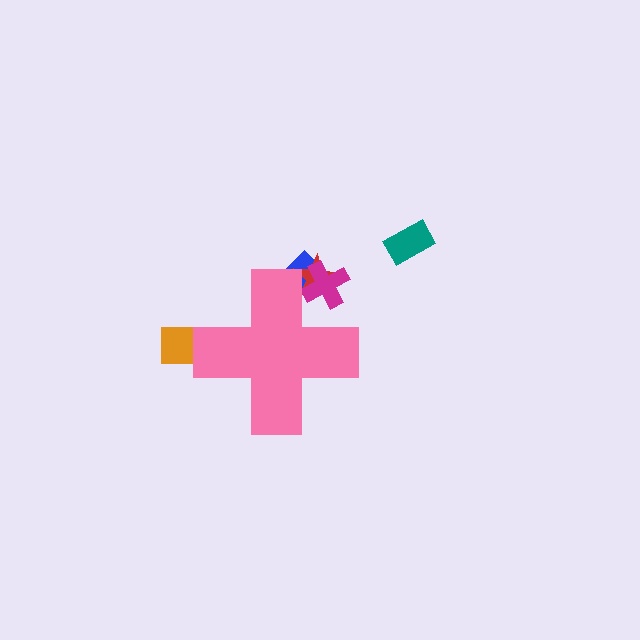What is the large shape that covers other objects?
A pink cross.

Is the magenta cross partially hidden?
Yes, the magenta cross is partially hidden behind the pink cross.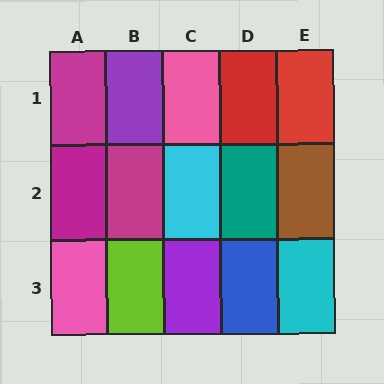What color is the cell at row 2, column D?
Teal.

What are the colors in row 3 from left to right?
Pink, lime, purple, blue, cyan.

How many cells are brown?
1 cell is brown.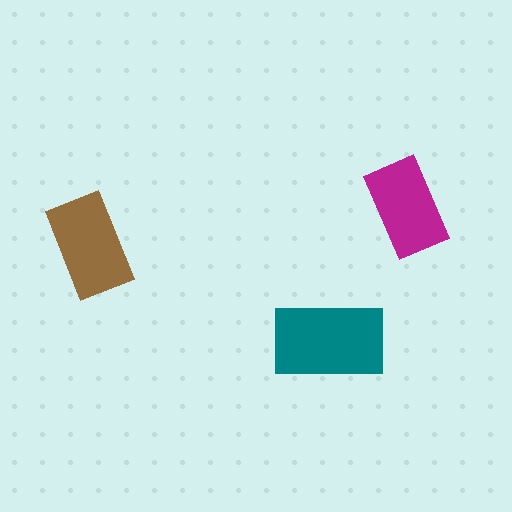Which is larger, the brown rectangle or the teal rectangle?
The teal one.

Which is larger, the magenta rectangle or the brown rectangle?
The brown one.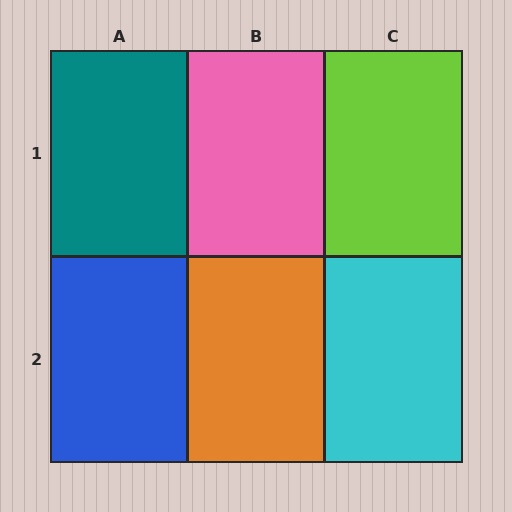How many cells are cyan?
1 cell is cyan.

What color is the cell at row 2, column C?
Cyan.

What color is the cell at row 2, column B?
Orange.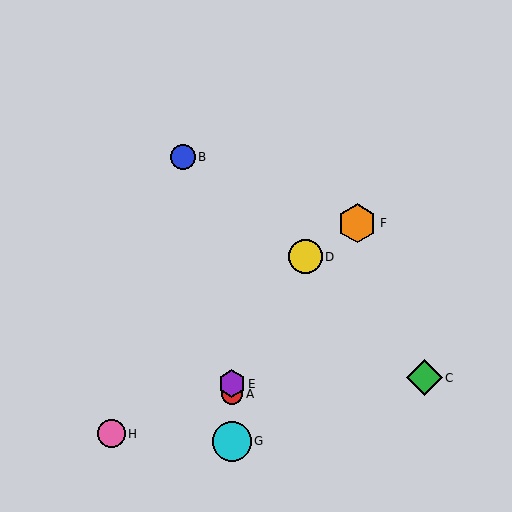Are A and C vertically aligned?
No, A is at x≈232 and C is at x≈424.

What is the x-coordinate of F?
Object F is at x≈357.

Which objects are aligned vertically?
Objects A, E, G are aligned vertically.